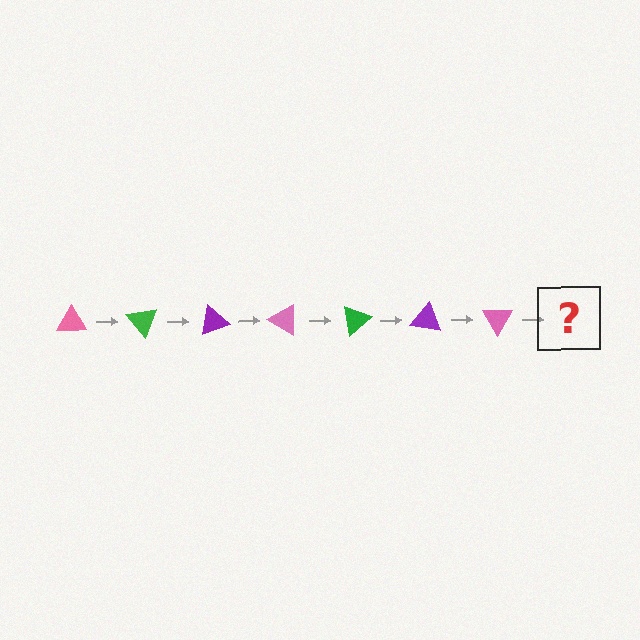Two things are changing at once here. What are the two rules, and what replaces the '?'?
The two rules are that it rotates 50 degrees each step and the color cycles through pink, green, and purple. The '?' should be a green triangle, rotated 350 degrees from the start.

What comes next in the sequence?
The next element should be a green triangle, rotated 350 degrees from the start.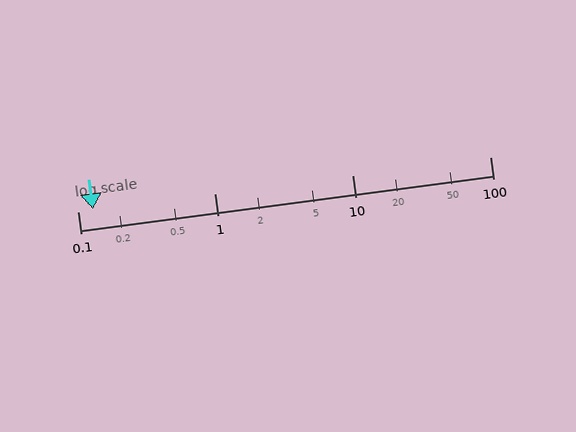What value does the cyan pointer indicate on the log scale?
The pointer indicates approximately 0.13.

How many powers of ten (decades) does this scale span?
The scale spans 3 decades, from 0.1 to 100.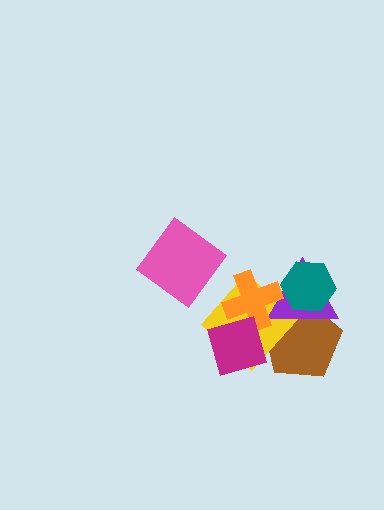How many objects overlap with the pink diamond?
0 objects overlap with the pink diamond.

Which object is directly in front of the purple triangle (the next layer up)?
The orange cross is directly in front of the purple triangle.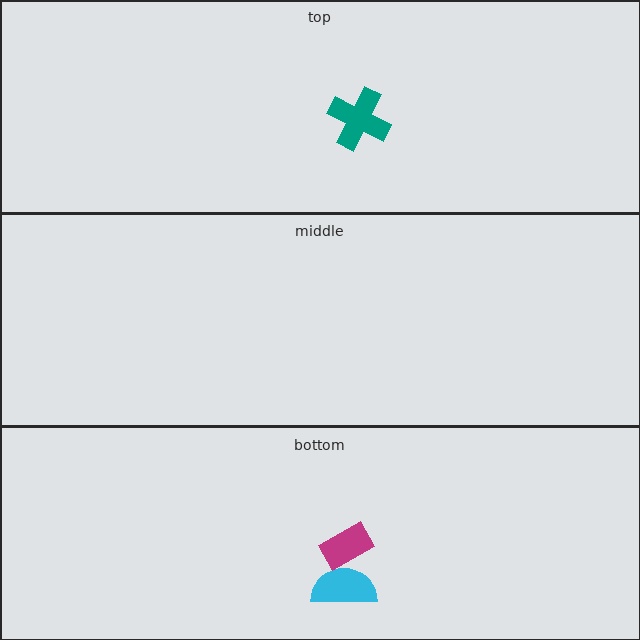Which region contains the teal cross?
The top region.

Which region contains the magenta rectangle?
The bottom region.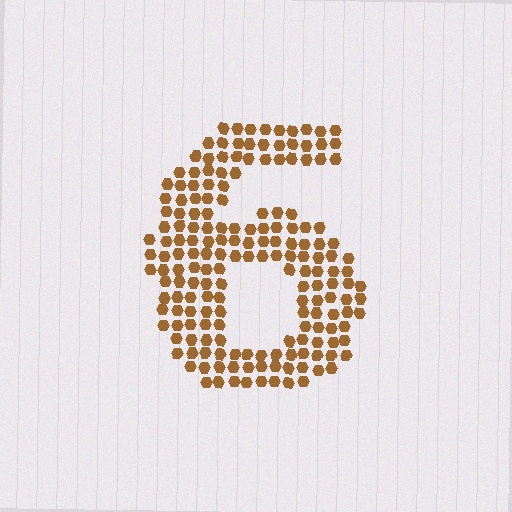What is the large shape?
The large shape is the digit 6.